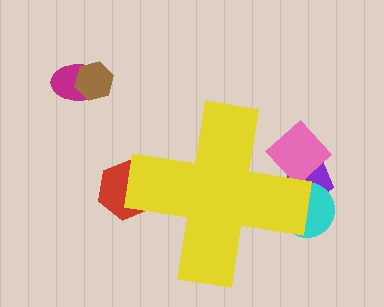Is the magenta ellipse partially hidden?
No, the magenta ellipse is fully visible.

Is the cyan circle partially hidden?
Yes, the cyan circle is partially hidden behind the yellow cross.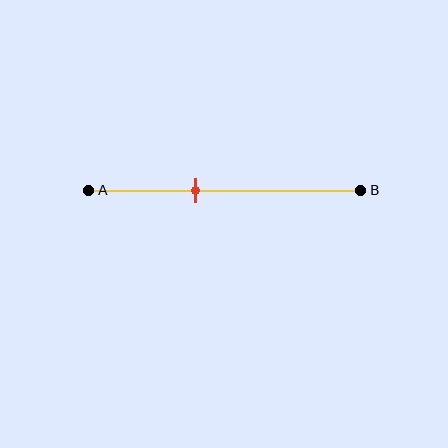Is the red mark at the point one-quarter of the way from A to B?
No, the mark is at about 40% from A, not at the 25% one-quarter point.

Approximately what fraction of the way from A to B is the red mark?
The red mark is approximately 40% of the way from A to B.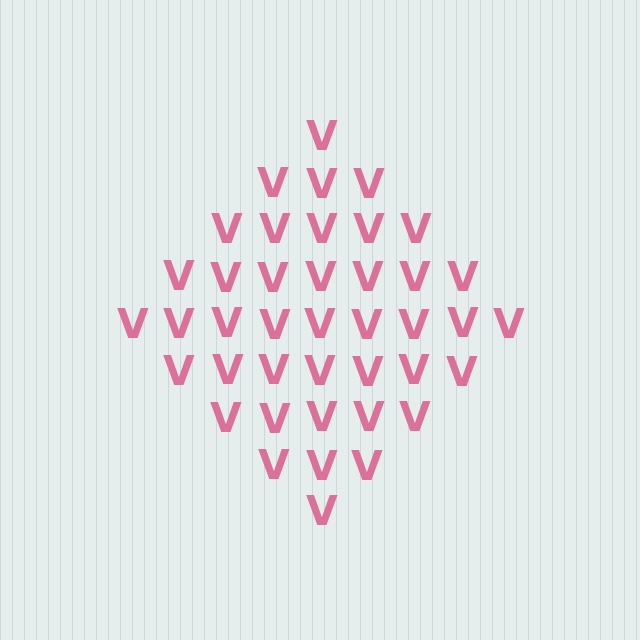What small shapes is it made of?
It is made of small letter V's.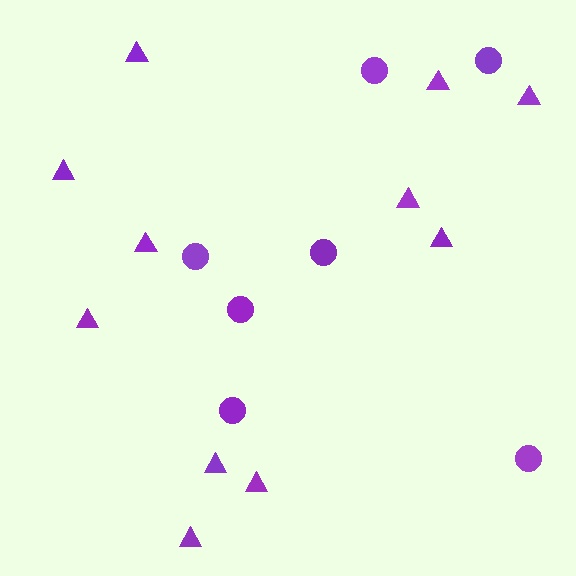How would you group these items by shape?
There are 2 groups: one group of circles (7) and one group of triangles (11).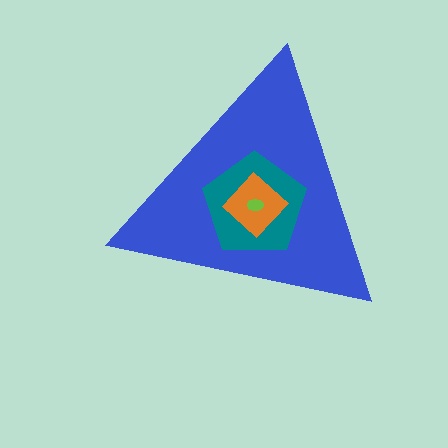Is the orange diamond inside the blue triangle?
Yes.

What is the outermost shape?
The blue triangle.